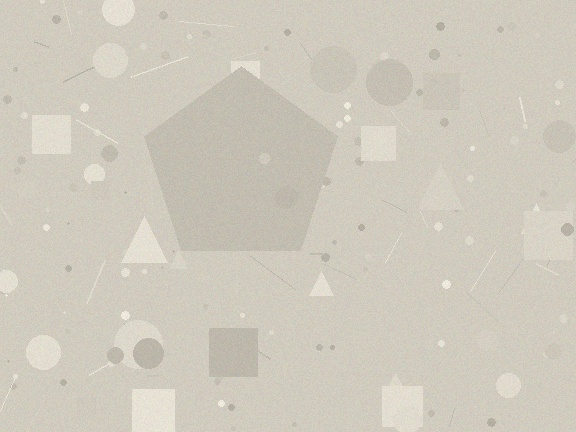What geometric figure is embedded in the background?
A pentagon is embedded in the background.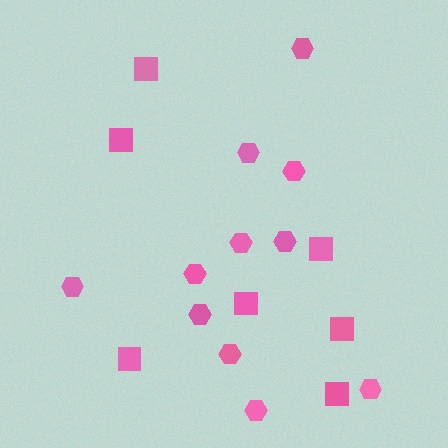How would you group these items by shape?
There are 2 groups: one group of squares (7) and one group of hexagons (11).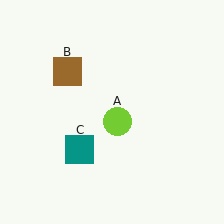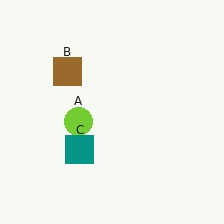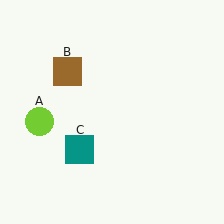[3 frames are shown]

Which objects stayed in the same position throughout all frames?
Brown square (object B) and teal square (object C) remained stationary.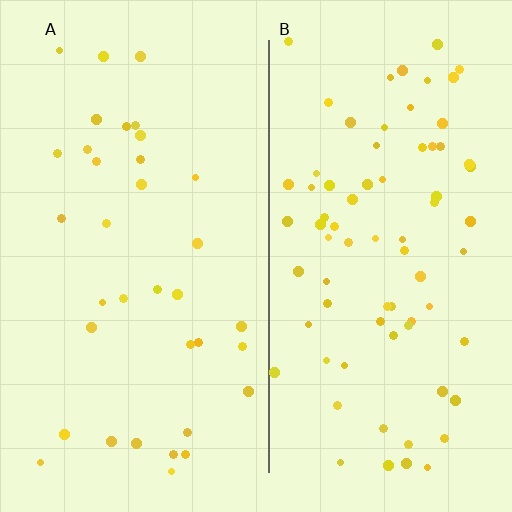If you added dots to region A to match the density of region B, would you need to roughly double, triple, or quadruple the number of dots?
Approximately double.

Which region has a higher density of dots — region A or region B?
B (the right).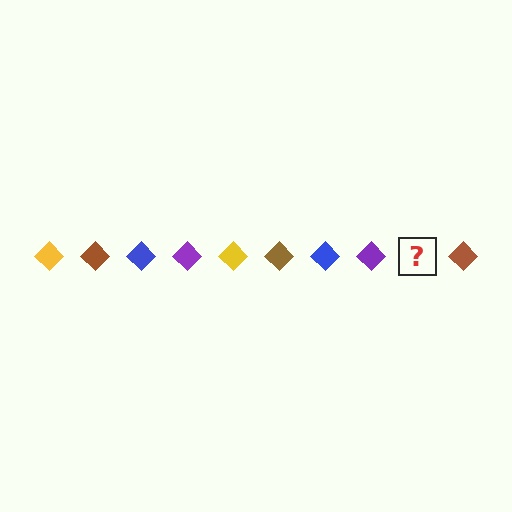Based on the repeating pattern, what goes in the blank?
The blank should be a yellow diamond.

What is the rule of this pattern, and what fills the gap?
The rule is that the pattern cycles through yellow, brown, blue, purple diamonds. The gap should be filled with a yellow diamond.